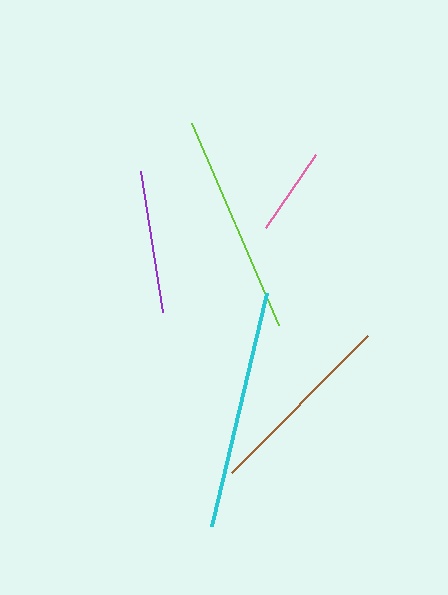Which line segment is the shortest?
The pink line is the shortest at approximately 89 pixels.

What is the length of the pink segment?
The pink segment is approximately 89 pixels long.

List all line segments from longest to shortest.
From longest to shortest: cyan, lime, brown, purple, pink.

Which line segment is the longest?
The cyan line is the longest at approximately 240 pixels.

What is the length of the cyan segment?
The cyan segment is approximately 240 pixels long.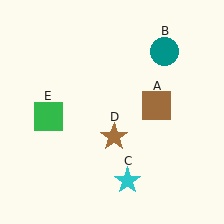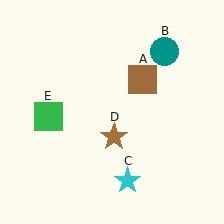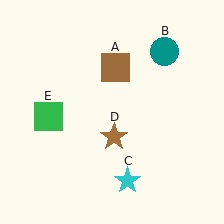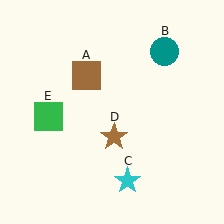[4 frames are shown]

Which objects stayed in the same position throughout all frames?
Teal circle (object B) and cyan star (object C) and brown star (object D) and green square (object E) remained stationary.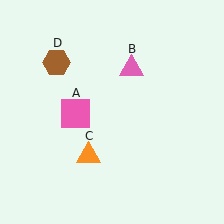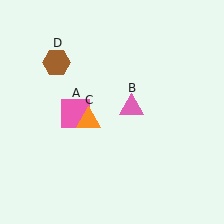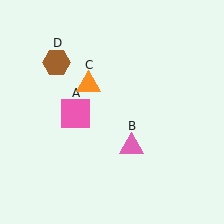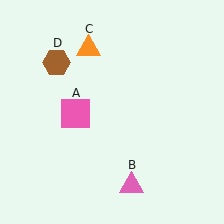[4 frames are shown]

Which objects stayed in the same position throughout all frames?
Pink square (object A) and brown hexagon (object D) remained stationary.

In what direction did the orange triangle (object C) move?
The orange triangle (object C) moved up.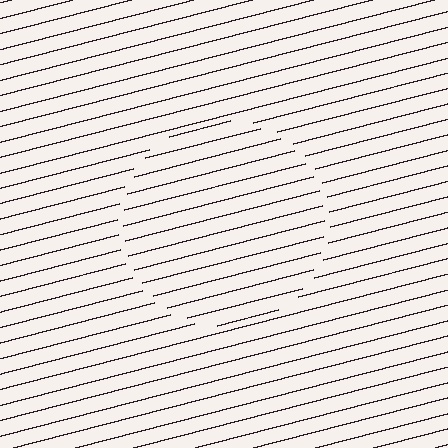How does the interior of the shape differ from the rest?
The interior of the shape contains the same grating, shifted by half a period — the contour is defined by the phase discontinuity where line-ends from the inner and outer gratings abut.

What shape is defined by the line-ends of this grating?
An illusory circle. The interior of the shape contains the same grating, shifted by half a period — the contour is defined by the phase discontinuity where line-ends from the inner and outer gratings abut.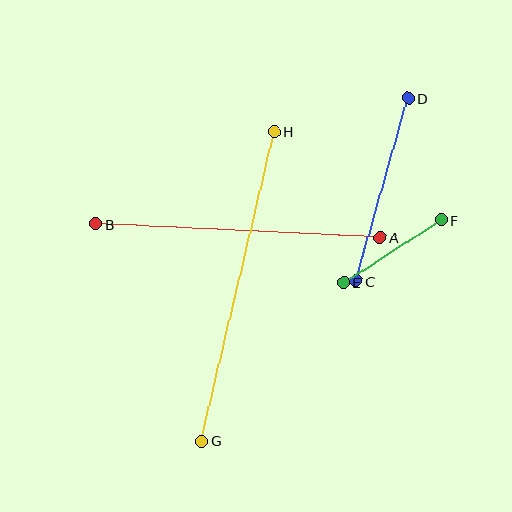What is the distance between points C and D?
The distance is approximately 190 pixels.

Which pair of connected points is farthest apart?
Points G and H are farthest apart.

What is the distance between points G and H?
The distance is approximately 318 pixels.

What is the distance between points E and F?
The distance is approximately 116 pixels.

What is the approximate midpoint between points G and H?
The midpoint is at approximately (238, 286) pixels.